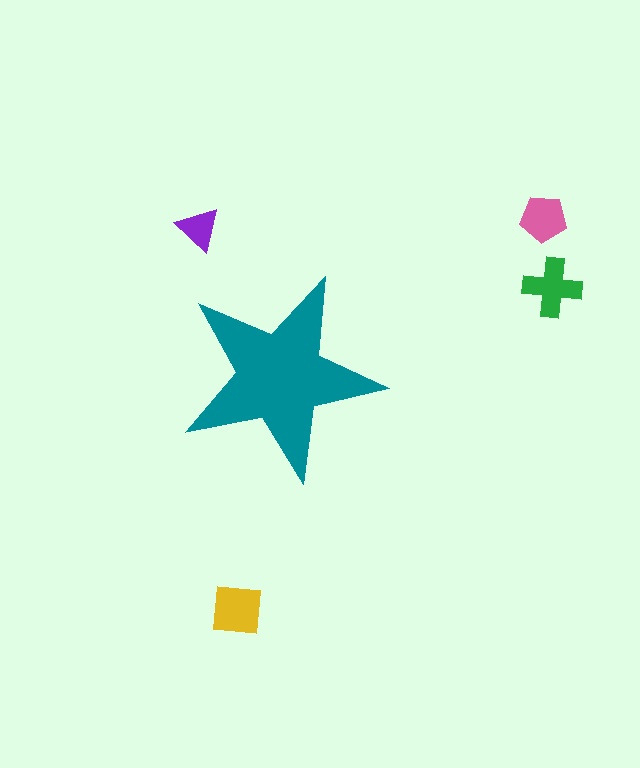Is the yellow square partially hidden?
No, the yellow square is fully visible.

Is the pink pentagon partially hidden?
No, the pink pentagon is fully visible.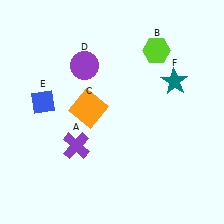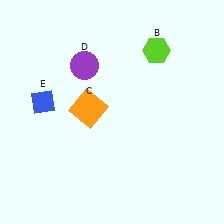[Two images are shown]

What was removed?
The teal star (F), the purple cross (A) were removed in Image 2.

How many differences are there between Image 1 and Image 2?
There are 2 differences between the two images.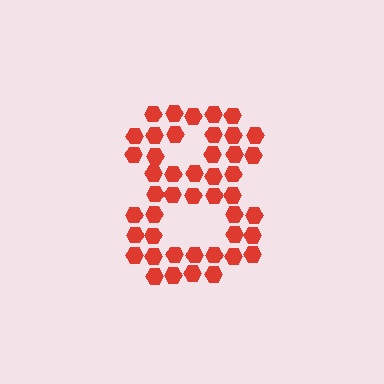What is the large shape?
The large shape is the digit 8.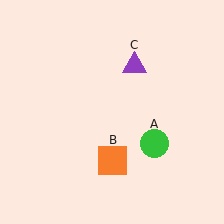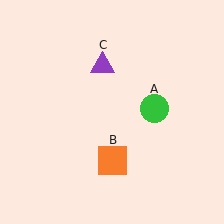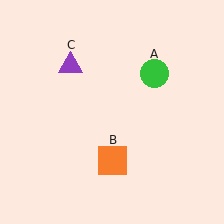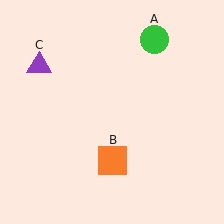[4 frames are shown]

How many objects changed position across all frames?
2 objects changed position: green circle (object A), purple triangle (object C).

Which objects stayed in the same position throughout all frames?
Orange square (object B) remained stationary.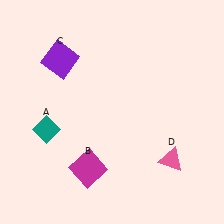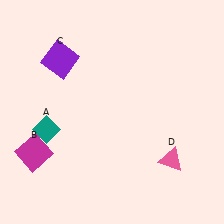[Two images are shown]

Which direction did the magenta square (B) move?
The magenta square (B) moved left.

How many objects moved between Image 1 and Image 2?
1 object moved between the two images.